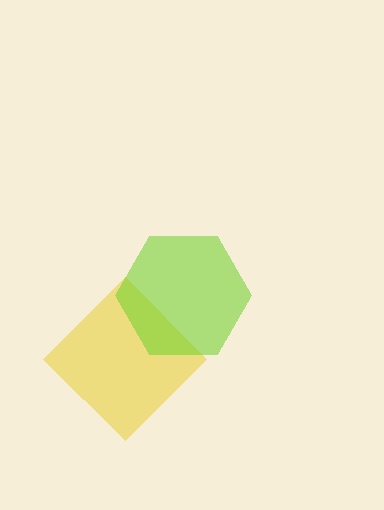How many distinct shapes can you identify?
There are 2 distinct shapes: a yellow diamond, a lime hexagon.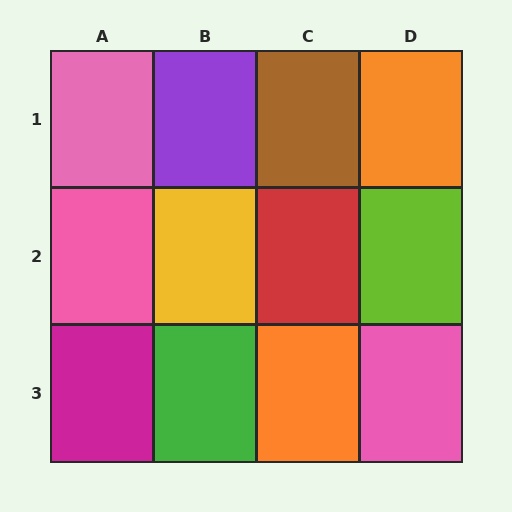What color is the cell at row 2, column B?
Yellow.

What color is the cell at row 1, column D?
Orange.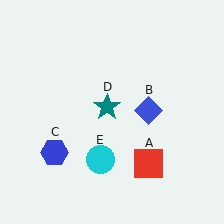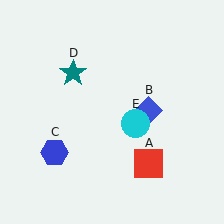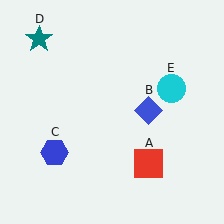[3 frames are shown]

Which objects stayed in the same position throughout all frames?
Red square (object A) and blue diamond (object B) and blue hexagon (object C) remained stationary.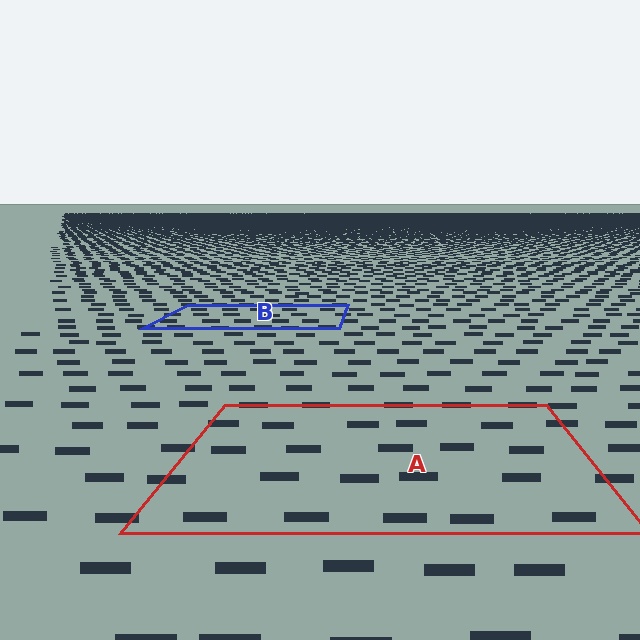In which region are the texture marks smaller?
The texture marks are smaller in region B, because it is farther away.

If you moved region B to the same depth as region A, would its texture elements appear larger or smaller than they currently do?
They would appear larger. At a closer depth, the same texture elements are projected at a bigger on-screen size.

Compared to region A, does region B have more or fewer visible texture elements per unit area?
Region B has more texture elements per unit area — they are packed more densely because it is farther away.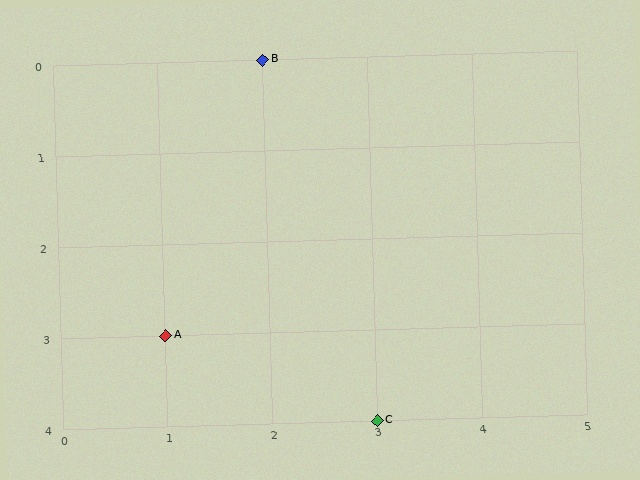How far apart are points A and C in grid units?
Points A and C are 2 columns and 1 row apart (about 2.2 grid units diagonally).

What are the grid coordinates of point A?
Point A is at grid coordinates (1, 3).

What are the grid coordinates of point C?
Point C is at grid coordinates (3, 4).